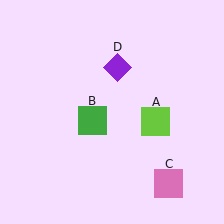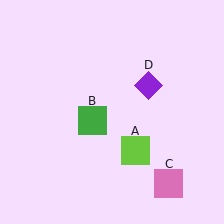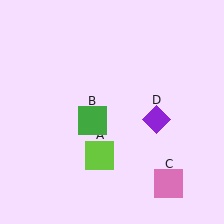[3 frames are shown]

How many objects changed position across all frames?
2 objects changed position: lime square (object A), purple diamond (object D).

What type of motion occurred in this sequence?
The lime square (object A), purple diamond (object D) rotated clockwise around the center of the scene.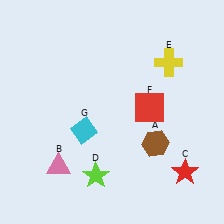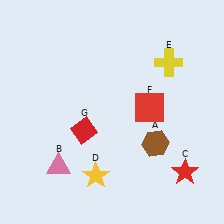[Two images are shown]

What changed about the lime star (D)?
In Image 1, D is lime. In Image 2, it changed to yellow.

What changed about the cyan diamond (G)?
In Image 1, G is cyan. In Image 2, it changed to red.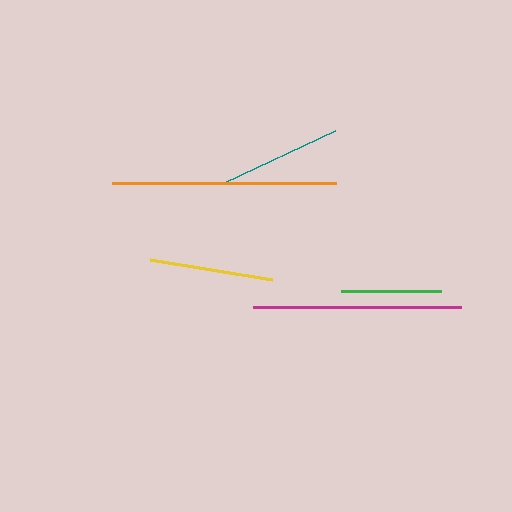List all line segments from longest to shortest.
From longest to shortest: orange, magenta, yellow, teal, green.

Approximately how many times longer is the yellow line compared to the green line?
The yellow line is approximately 1.2 times the length of the green line.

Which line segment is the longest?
The orange line is the longest at approximately 224 pixels.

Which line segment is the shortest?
The green line is the shortest at approximately 101 pixels.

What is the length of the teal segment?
The teal segment is approximately 123 pixels long.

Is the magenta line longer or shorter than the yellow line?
The magenta line is longer than the yellow line.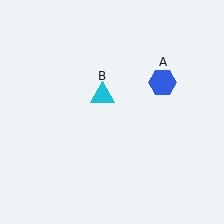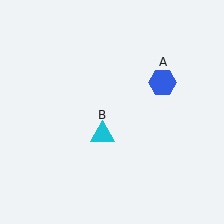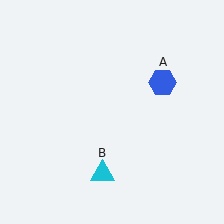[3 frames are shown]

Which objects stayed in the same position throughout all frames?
Blue hexagon (object A) remained stationary.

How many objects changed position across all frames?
1 object changed position: cyan triangle (object B).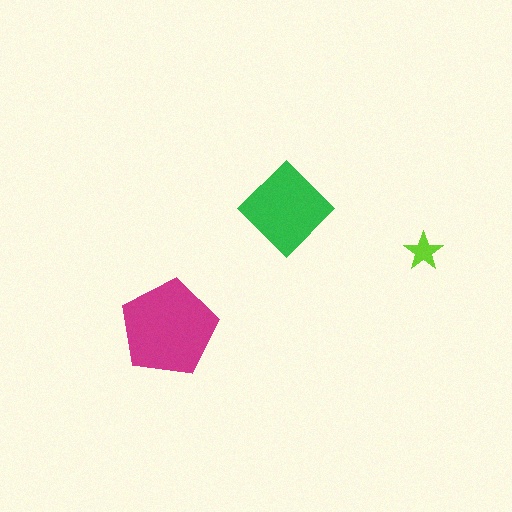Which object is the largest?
The magenta pentagon.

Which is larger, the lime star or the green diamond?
The green diamond.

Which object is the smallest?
The lime star.